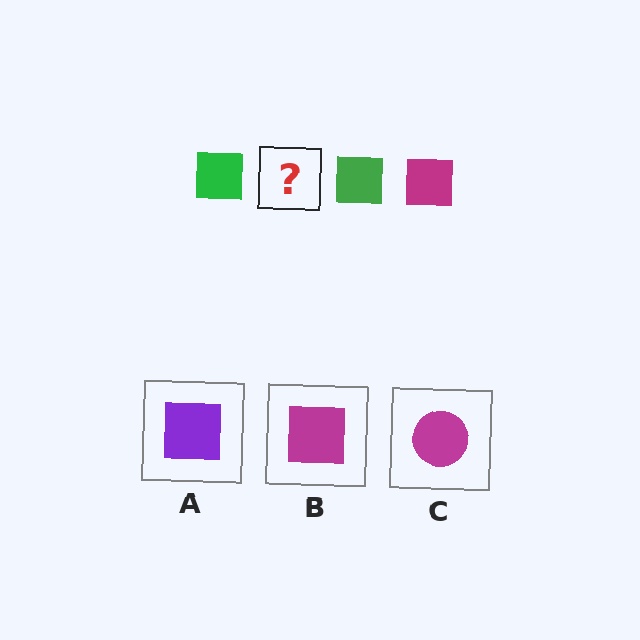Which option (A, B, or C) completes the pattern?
B.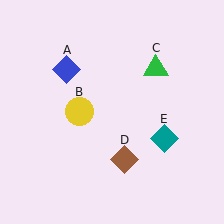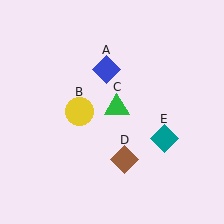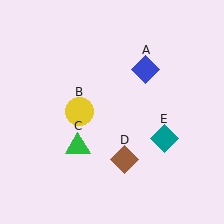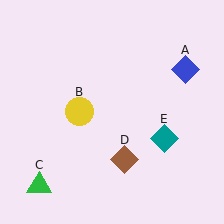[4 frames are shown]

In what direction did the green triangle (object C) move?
The green triangle (object C) moved down and to the left.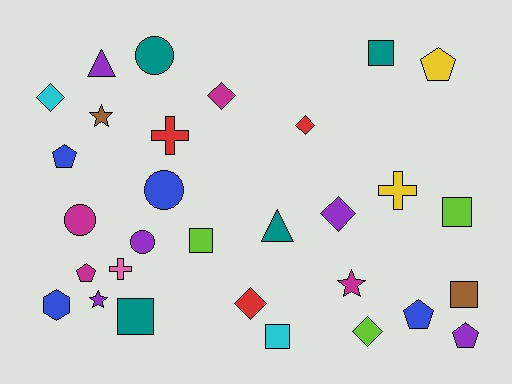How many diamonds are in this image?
There are 6 diamonds.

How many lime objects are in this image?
There are 3 lime objects.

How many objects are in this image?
There are 30 objects.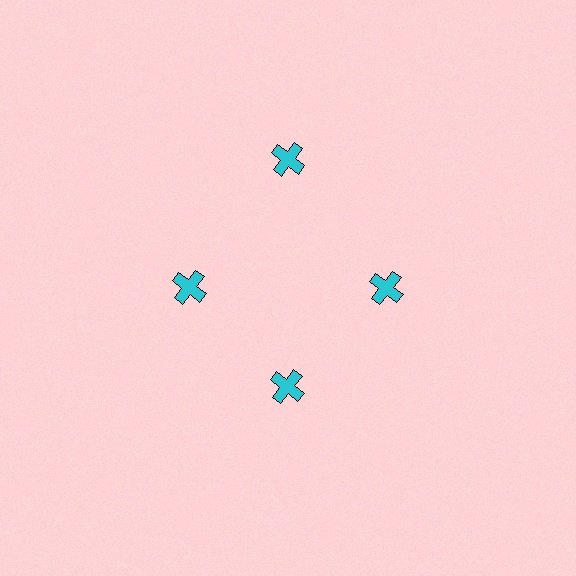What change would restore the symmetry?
The symmetry would be restored by moving it inward, back onto the ring so that all 4 crosses sit at equal angles and equal distance from the center.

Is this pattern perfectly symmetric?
No. The 4 cyan crosses are arranged in a ring, but one element near the 12 o'clock position is pushed outward from the center, breaking the 4-fold rotational symmetry.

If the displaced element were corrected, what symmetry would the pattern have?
It would have 4-fold rotational symmetry — the pattern would map onto itself every 90 degrees.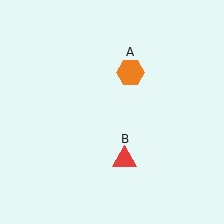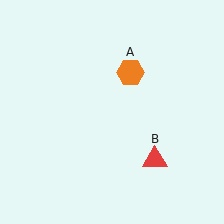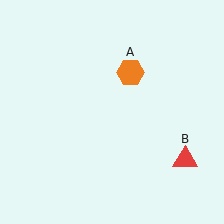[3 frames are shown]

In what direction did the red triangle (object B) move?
The red triangle (object B) moved right.